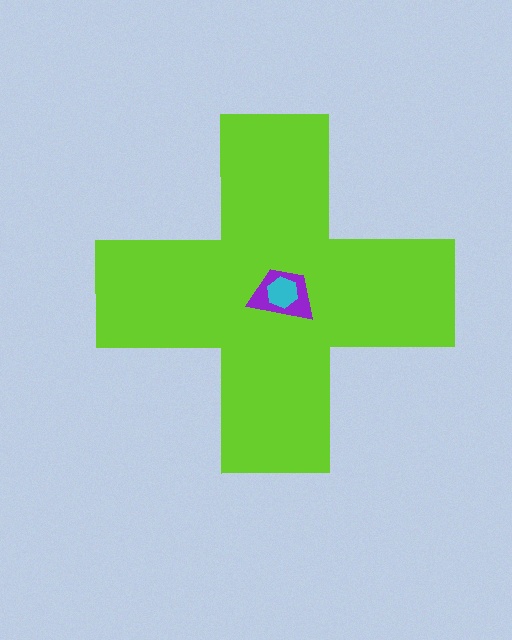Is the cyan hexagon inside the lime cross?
Yes.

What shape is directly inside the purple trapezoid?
The cyan hexagon.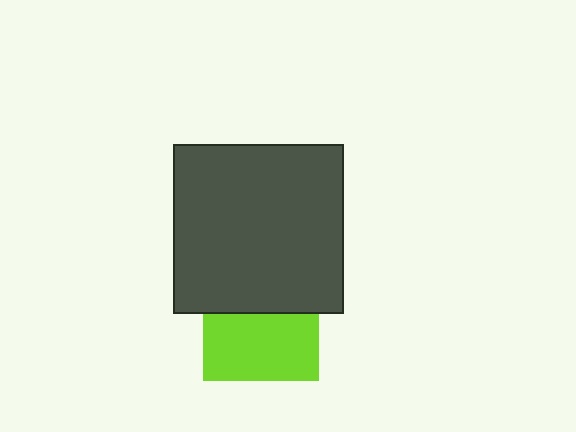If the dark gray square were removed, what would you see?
You would see the complete lime square.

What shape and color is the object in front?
The object in front is a dark gray square.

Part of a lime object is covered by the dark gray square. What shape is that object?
It is a square.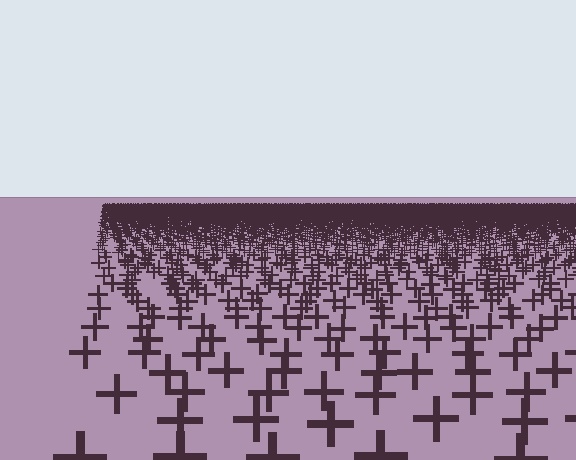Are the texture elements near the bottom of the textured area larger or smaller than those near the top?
Larger. Near the bottom, elements are closer to the viewer and appear at a bigger on-screen size.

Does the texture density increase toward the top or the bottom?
Density increases toward the top.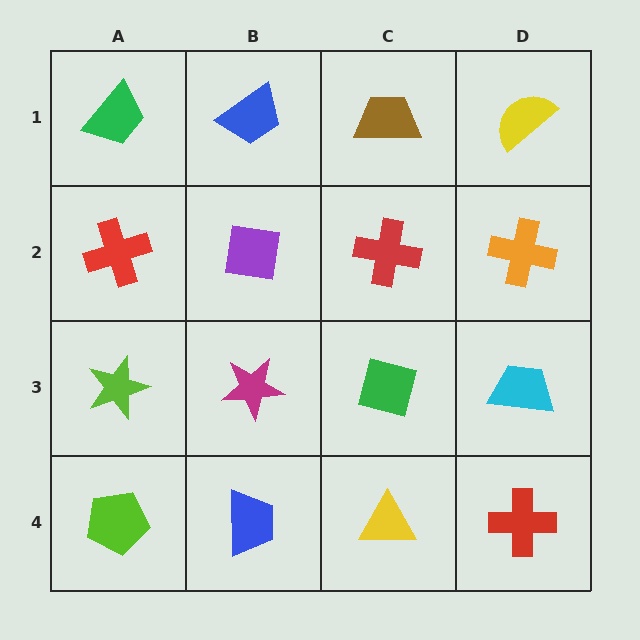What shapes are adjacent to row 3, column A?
A red cross (row 2, column A), a lime pentagon (row 4, column A), a magenta star (row 3, column B).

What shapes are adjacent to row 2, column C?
A brown trapezoid (row 1, column C), a green square (row 3, column C), a purple square (row 2, column B), an orange cross (row 2, column D).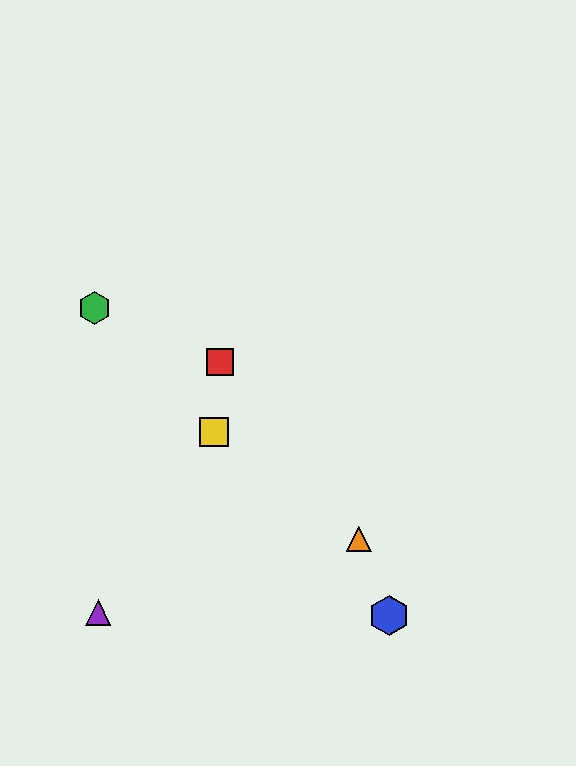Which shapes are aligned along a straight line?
The blue hexagon, the green hexagon, the yellow square are aligned along a straight line.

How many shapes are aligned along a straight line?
3 shapes (the blue hexagon, the green hexagon, the yellow square) are aligned along a straight line.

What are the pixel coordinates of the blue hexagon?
The blue hexagon is at (389, 615).